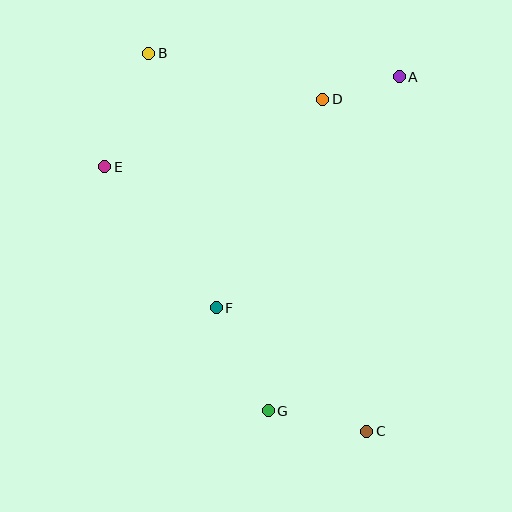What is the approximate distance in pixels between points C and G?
The distance between C and G is approximately 100 pixels.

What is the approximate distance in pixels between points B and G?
The distance between B and G is approximately 377 pixels.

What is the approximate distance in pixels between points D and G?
The distance between D and G is approximately 317 pixels.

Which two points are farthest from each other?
Points B and C are farthest from each other.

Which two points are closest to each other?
Points A and D are closest to each other.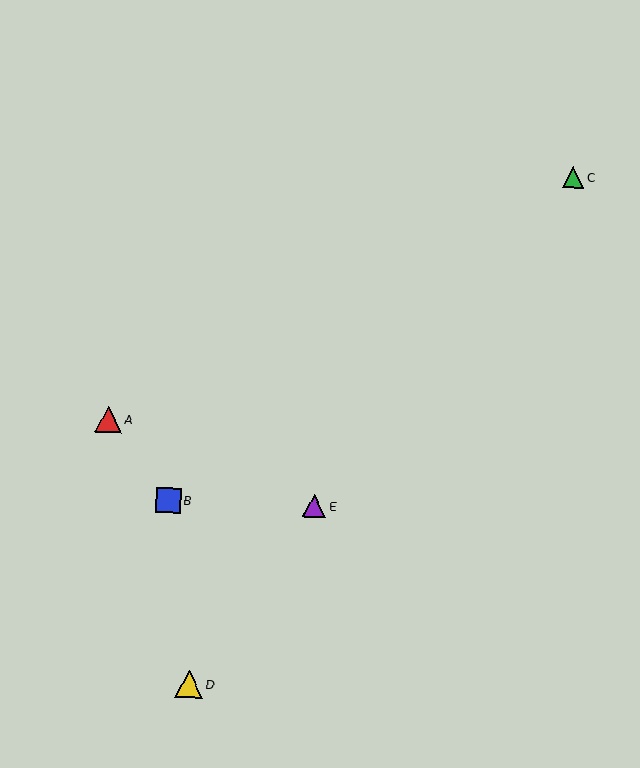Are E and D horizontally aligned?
No, E is at y≈506 and D is at y≈684.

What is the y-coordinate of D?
Object D is at y≈684.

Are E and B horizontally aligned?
Yes, both are at y≈506.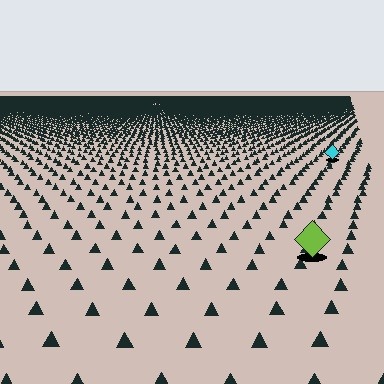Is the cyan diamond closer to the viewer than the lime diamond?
No. The lime diamond is closer — you can tell from the texture gradient: the ground texture is coarser near it.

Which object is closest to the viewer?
The lime diamond is closest. The texture marks near it are larger and more spread out.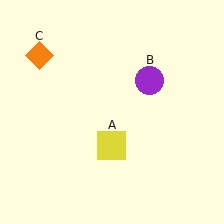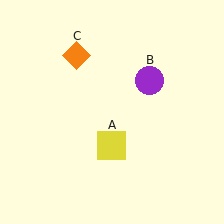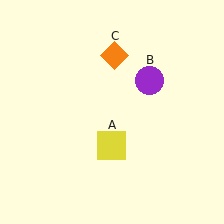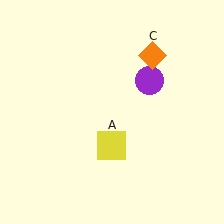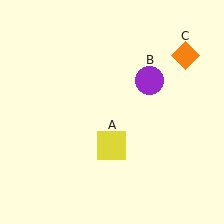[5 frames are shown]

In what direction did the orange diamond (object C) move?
The orange diamond (object C) moved right.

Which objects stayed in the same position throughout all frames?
Yellow square (object A) and purple circle (object B) remained stationary.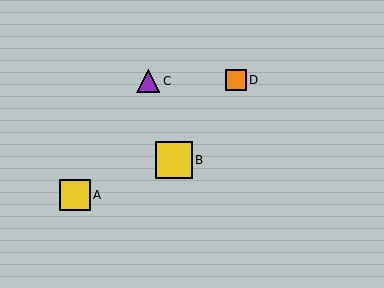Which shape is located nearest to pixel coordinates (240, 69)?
The orange square (labeled D) at (236, 80) is nearest to that location.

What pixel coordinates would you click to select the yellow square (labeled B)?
Click at (174, 160) to select the yellow square B.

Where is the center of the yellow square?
The center of the yellow square is at (75, 195).